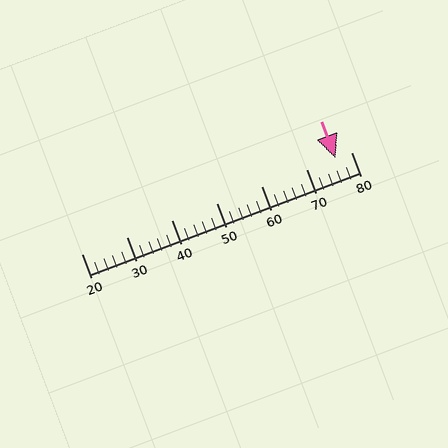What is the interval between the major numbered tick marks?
The major tick marks are spaced 10 units apart.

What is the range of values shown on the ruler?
The ruler shows values from 20 to 80.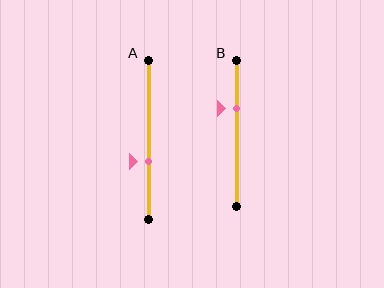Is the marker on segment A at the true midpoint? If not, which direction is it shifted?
No, the marker on segment A is shifted downward by about 13% of the segment length.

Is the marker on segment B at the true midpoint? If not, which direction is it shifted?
No, the marker on segment B is shifted upward by about 17% of the segment length.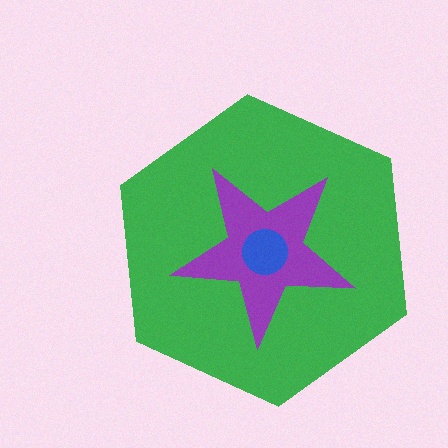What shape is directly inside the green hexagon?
The purple star.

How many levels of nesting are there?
3.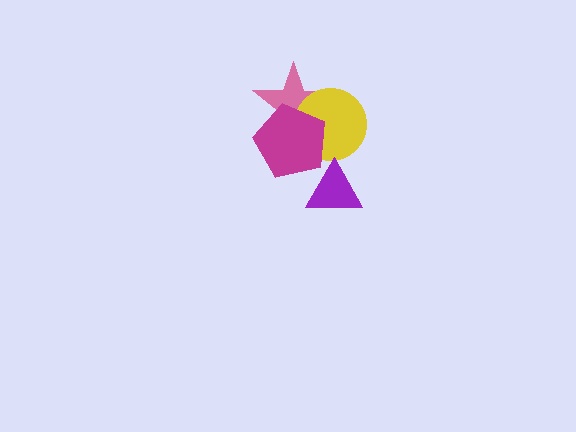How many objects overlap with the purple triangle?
0 objects overlap with the purple triangle.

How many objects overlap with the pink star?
2 objects overlap with the pink star.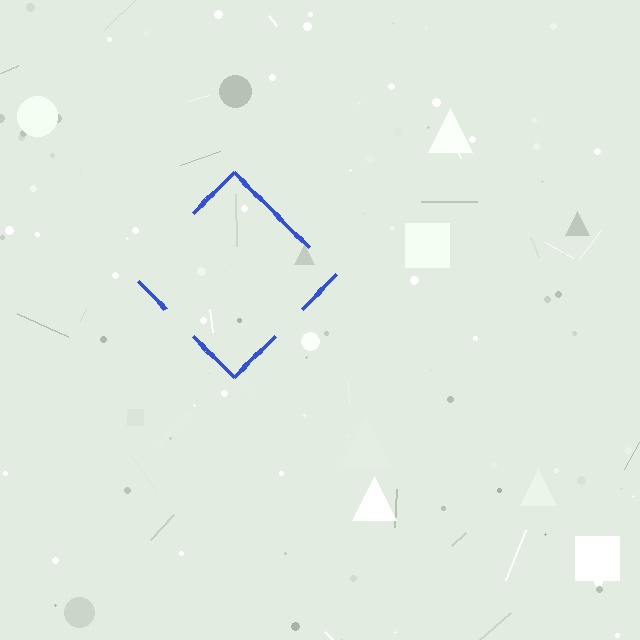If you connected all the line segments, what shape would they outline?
They would outline a diamond.